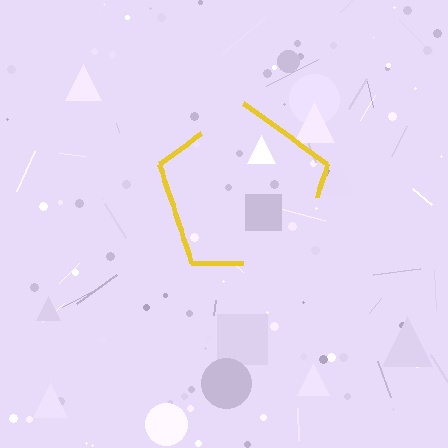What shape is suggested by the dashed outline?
The dashed outline suggests a pentagon.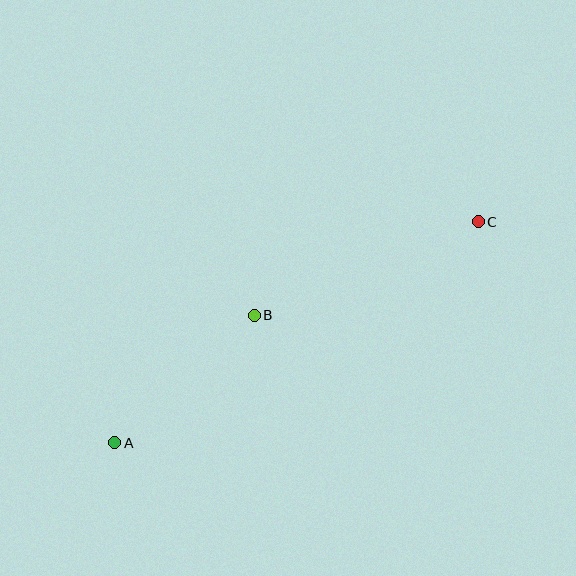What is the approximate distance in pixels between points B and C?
The distance between B and C is approximately 243 pixels.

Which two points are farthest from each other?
Points A and C are farthest from each other.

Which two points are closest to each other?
Points A and B are closest to each other.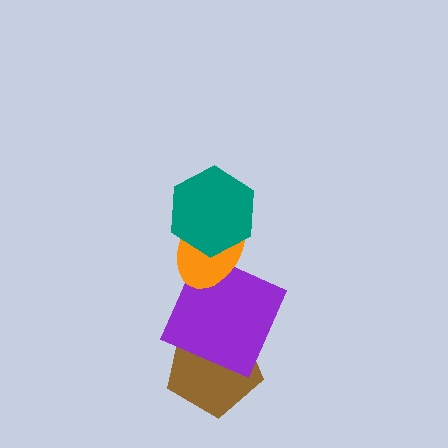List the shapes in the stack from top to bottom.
From top to bottom: the teal hexagon, the orange ellipse, the purple square, the brown pentagon.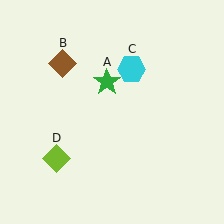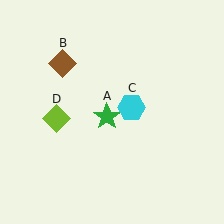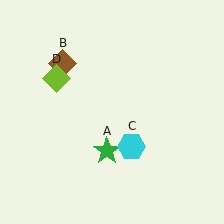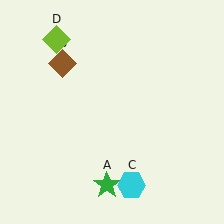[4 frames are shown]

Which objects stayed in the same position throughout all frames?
Brown diamond (object B) remained stationary.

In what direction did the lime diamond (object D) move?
The lime diamond (object D) moved up.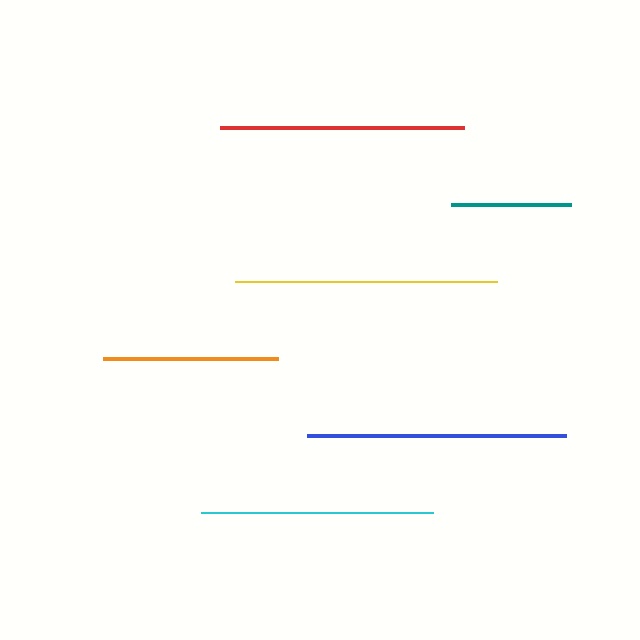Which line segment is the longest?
The yellow line is the longest at approximately 262 pixels.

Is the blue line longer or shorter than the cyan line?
The blue line is longer than the cyan line.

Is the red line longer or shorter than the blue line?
The blue line is longer than the red line.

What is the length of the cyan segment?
The cyan segment is approximately 232 pixels long.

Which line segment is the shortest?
The teal line is the shortest at approximately 119 pixels.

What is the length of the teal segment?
The teal segment is approximately 119 pixels long.